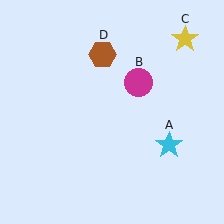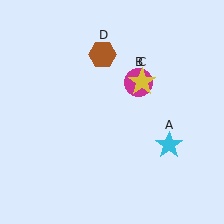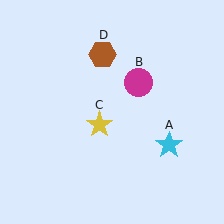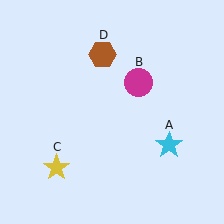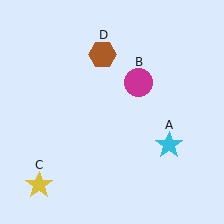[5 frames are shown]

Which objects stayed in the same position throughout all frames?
Cyan star (object A) and magenta circle (object B) and brown hexagon (object D) remained stationary.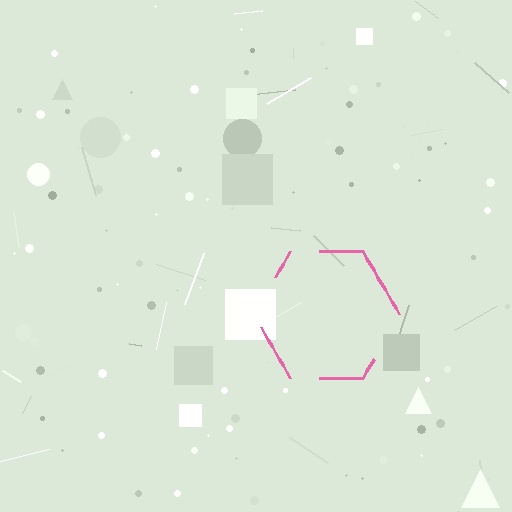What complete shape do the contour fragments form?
The contour fragments form a hexagon.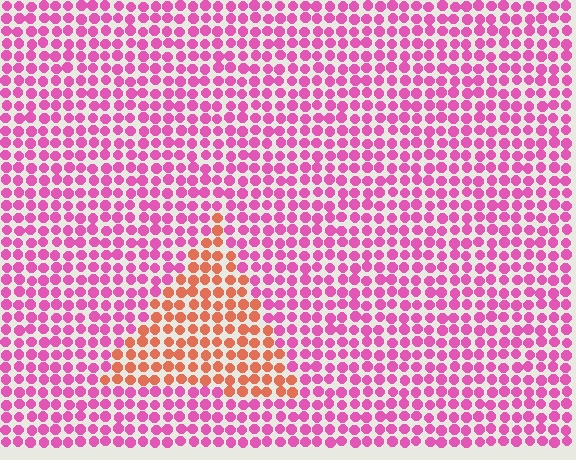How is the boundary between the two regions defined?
The boundary is defined purely by a slight shift in hue (about 52 degrees). Spacing, size, and orientation are identical on both sides.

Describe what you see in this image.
The image is filled with small pink elements in a uniform arrangement. A triangle-shaped region is visible where the elements are tinted to a slightly different hue, forming a subtle color boundary.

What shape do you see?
I see a triangle.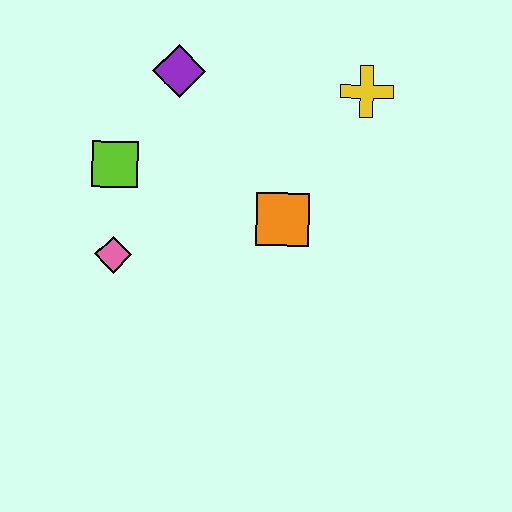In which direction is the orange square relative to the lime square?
The orange square is to the right of the lime square.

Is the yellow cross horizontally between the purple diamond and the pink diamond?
No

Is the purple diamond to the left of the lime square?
No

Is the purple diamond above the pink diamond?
Yes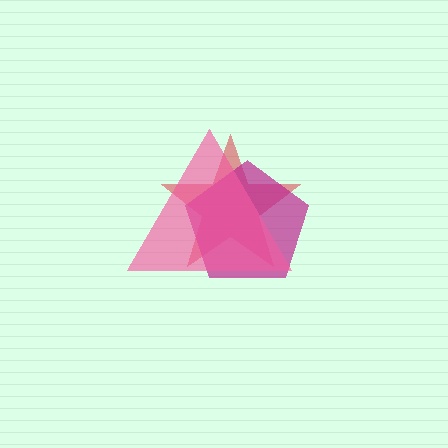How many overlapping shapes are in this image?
There are 3 overlapping shapes in the image.